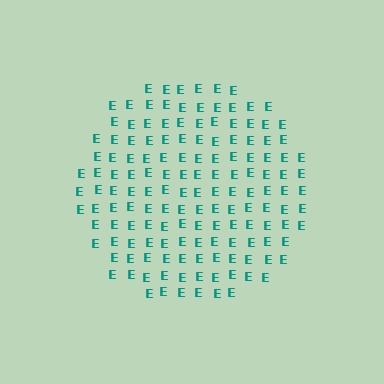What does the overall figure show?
The overall figure shows a circle.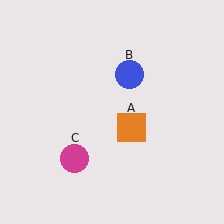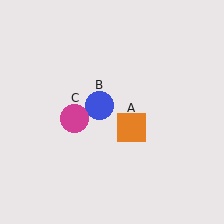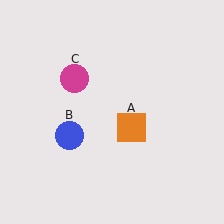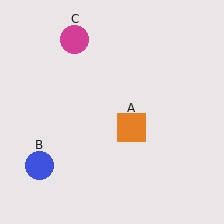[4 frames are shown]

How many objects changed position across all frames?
2 objects changed position: blue circle (object B), magenta circle (object C).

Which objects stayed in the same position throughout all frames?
Orange square (object A) remained stationary.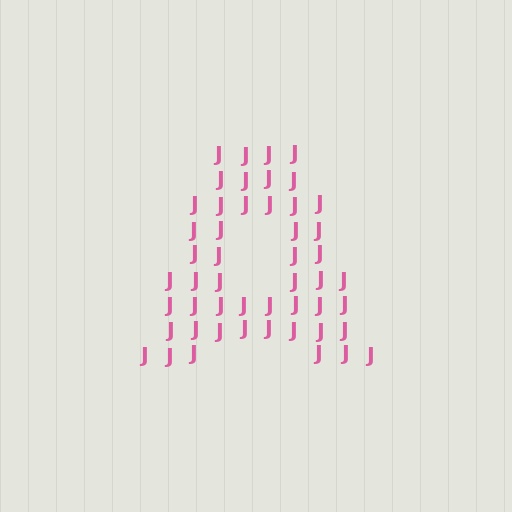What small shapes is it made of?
It is made of small letter J's.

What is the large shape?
The large shape is the letter A.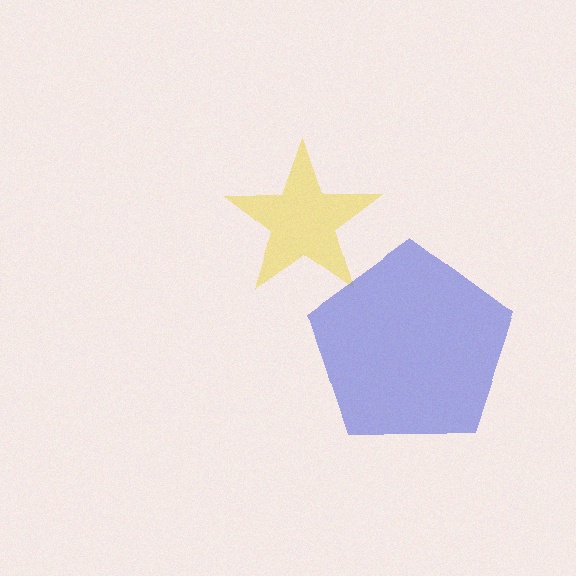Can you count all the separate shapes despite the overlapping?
Yes, there are 2 separate shapes.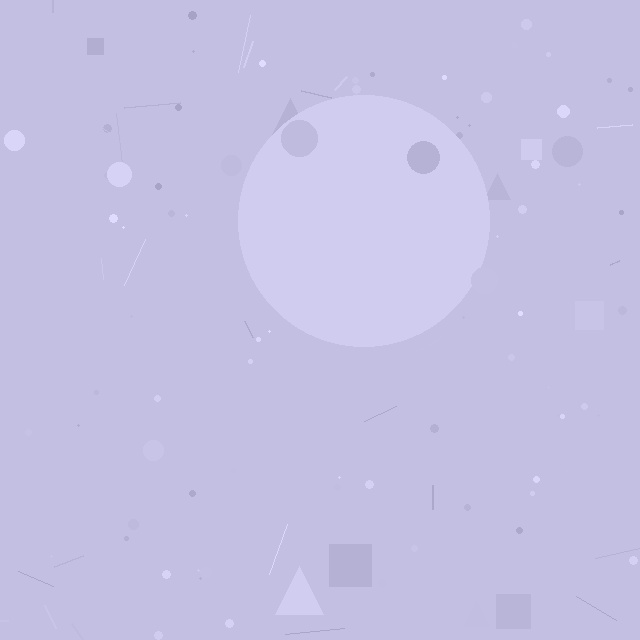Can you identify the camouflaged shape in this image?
The camouflaged shape is a circle.